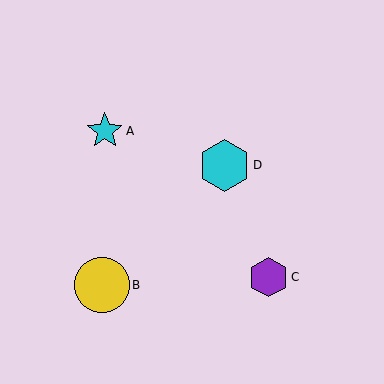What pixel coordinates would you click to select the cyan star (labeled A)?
Click at (105, 131) to select the cyan star A.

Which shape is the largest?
The yellow circle (labeled B) is the largest.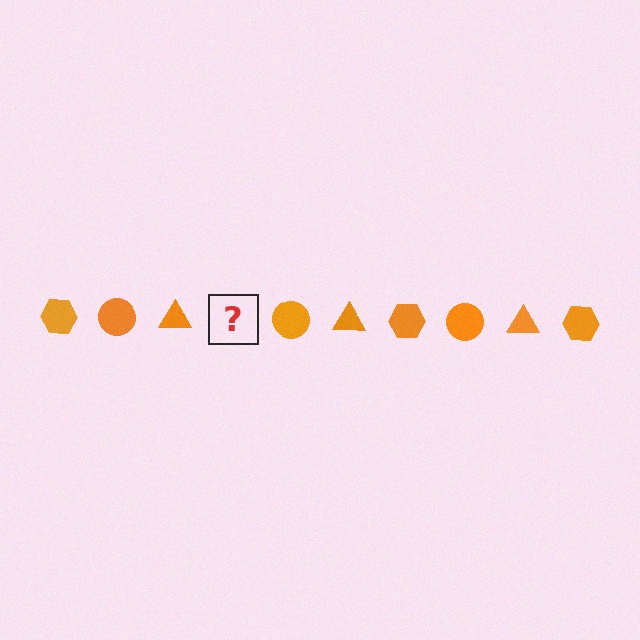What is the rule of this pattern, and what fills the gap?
The rule is that the pattern cycles through hexagon, circle, triangle shapes in orange. The gap should be filled with an orange hexagon.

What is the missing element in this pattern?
The missing element is an orange hexagon.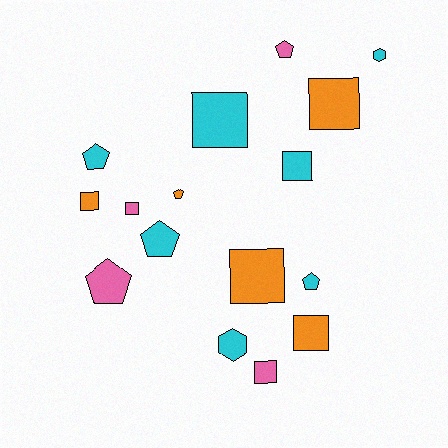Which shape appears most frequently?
Square, with 8 objects.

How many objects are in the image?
There are 16 objects.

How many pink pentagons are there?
There are 2 pink pentagons.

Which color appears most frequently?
Cyan, with 7 objects.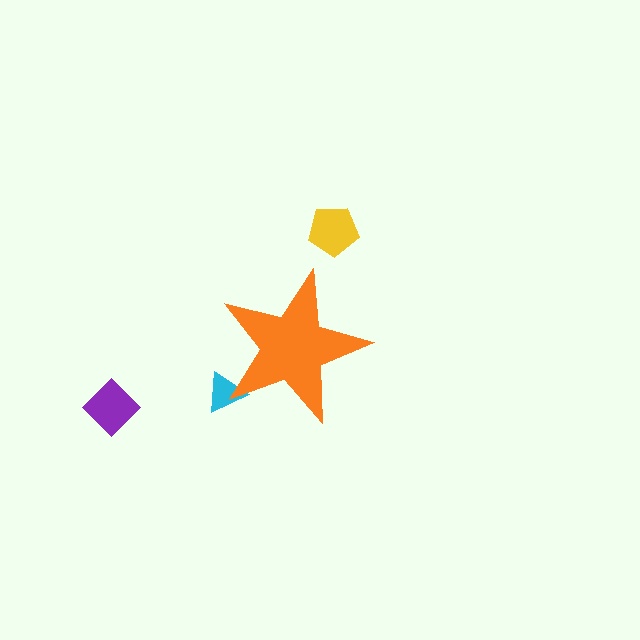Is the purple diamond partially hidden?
No, the purple diamond is fully visible.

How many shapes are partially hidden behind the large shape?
1 shape is partially hidden.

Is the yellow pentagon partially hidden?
No, the yellow pentagon is fully visible.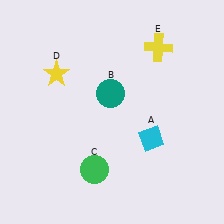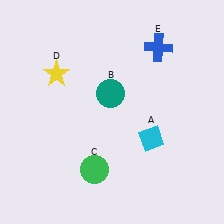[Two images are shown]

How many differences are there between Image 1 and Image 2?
There is 1 difference between the two images.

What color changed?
The cross (E) changed from yellow in Image 1 to blue in Image 2.